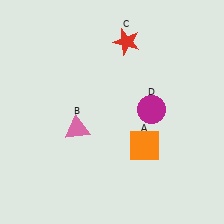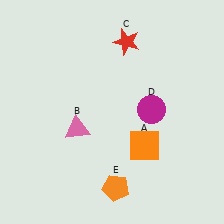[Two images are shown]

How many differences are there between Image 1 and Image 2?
There is 1 difference between the two images.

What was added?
An orange pentagon (E) was added in Image 2.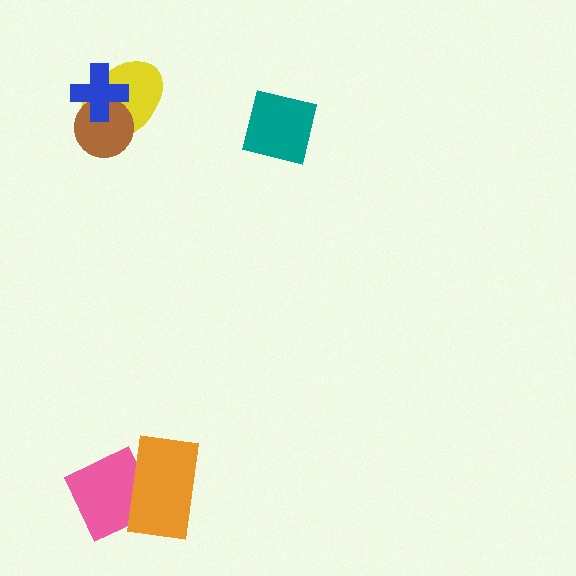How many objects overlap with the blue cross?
2 objects overlap with the blue cross.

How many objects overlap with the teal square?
0 objects overlap with the teal square.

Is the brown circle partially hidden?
Yes, it is partially covered by another shape.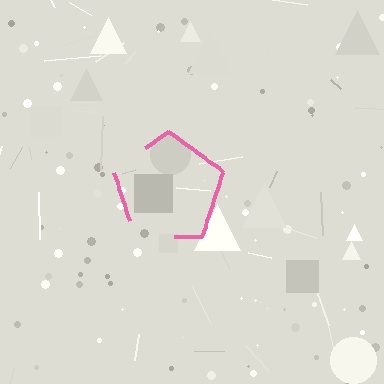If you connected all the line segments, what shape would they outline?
They would outline a pentagon.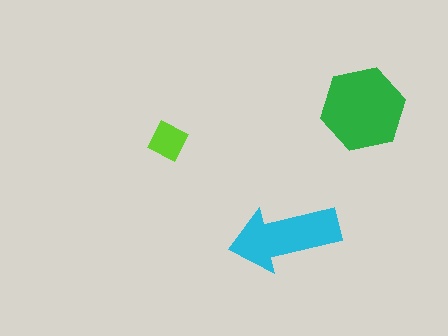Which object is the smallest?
The lime diamond.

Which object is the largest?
The green hexagon.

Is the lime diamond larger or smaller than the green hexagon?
Smaller.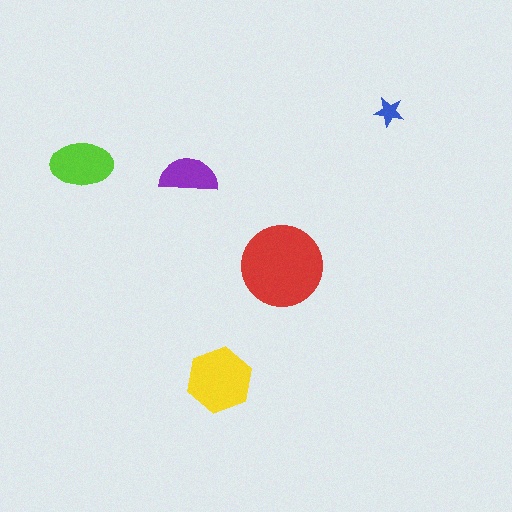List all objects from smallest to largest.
The blue star, the purple semicircle, the lime ellipse, the yellow hexagon, the red circle.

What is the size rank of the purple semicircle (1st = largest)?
4th.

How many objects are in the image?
There are 5 objects in the image.